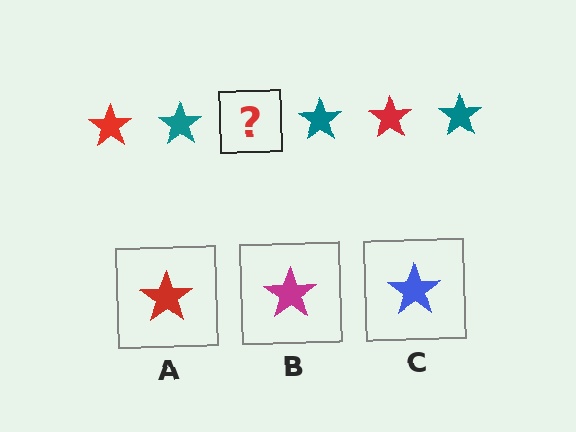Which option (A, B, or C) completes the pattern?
A.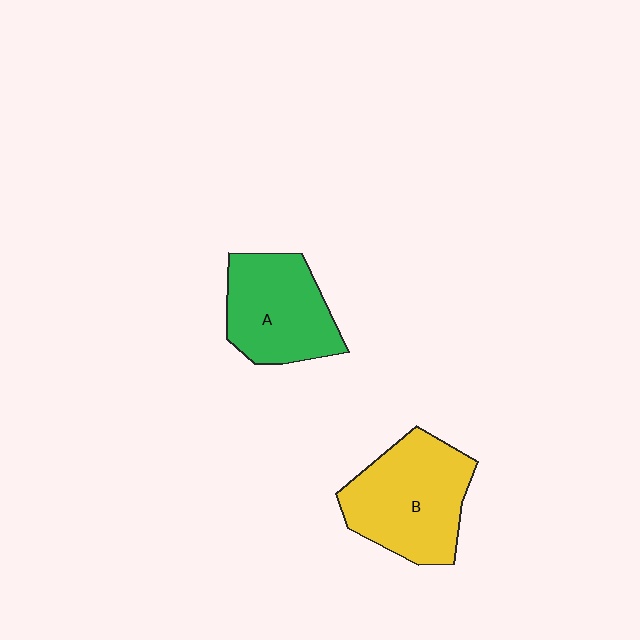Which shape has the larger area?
Shape B (yellow).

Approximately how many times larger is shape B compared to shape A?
Approximately 1.2 times.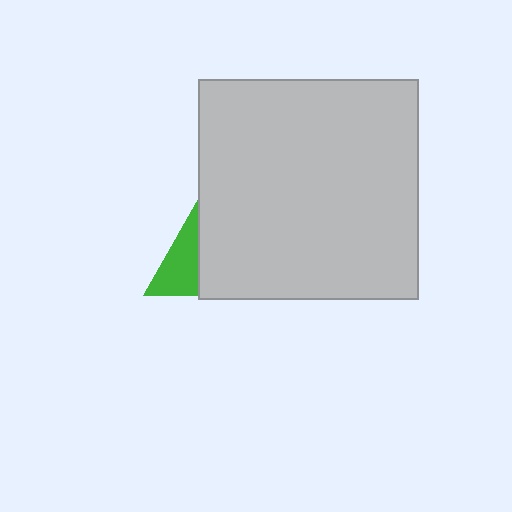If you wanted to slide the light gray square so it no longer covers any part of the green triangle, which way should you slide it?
Slide it right — that is the most direct way to separate the two shapes.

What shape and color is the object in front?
The object in front is a light gray square.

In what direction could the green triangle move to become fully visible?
The green triangle could move left. That would shift it out from behind the light gray square entirely.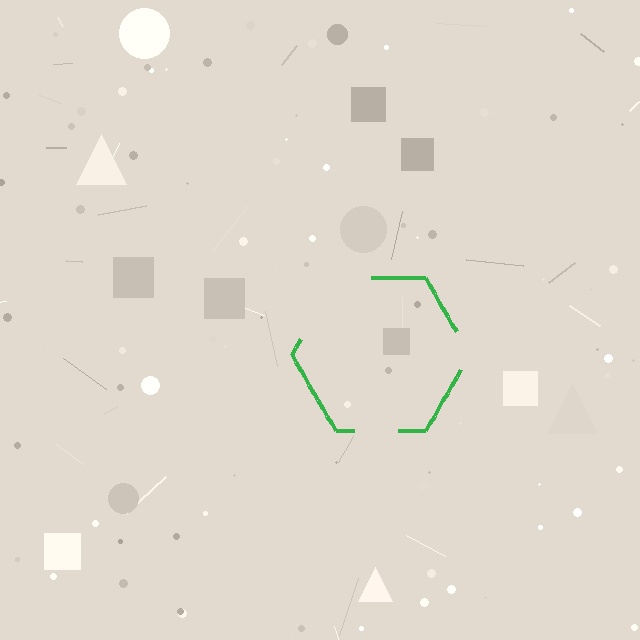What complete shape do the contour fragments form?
The contour fragments form a hexagon.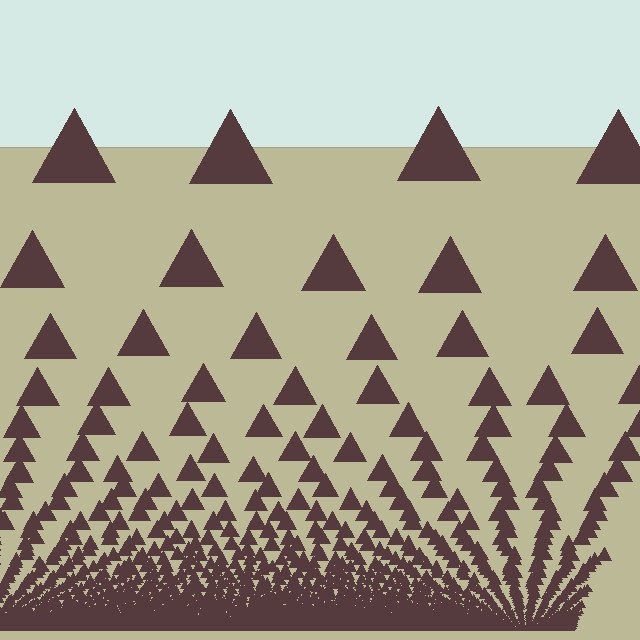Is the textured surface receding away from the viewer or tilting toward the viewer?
The surface appears to tilt toward the viewer. Texture elements get larger and sparser toward the top.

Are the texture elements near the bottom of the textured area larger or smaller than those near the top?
Smaller. The gradient is inverted — elements near the bottom are smaller and denser.